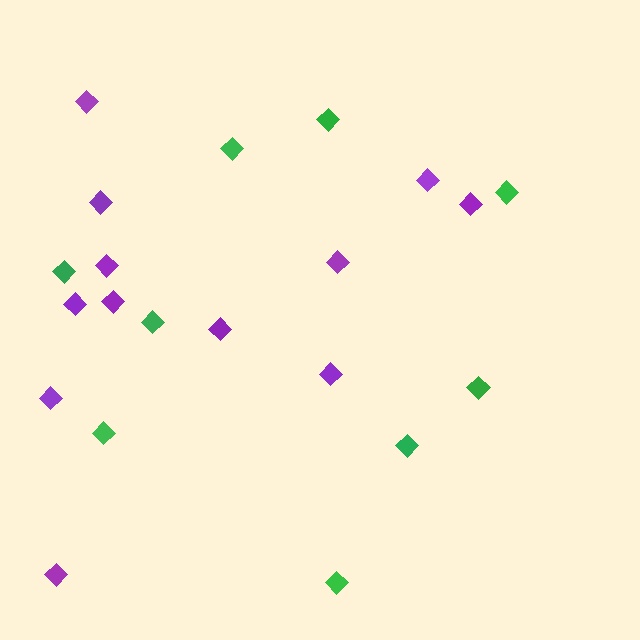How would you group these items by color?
There are 2 groups: one group of purple diamonds (12) and one group of green diamonds (9).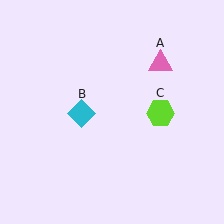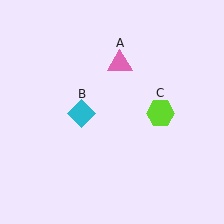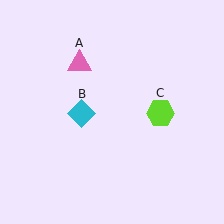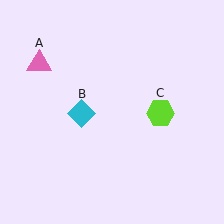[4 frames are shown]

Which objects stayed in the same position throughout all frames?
Cyan diamond (object B) and lime hexagon (object C) remained stationary.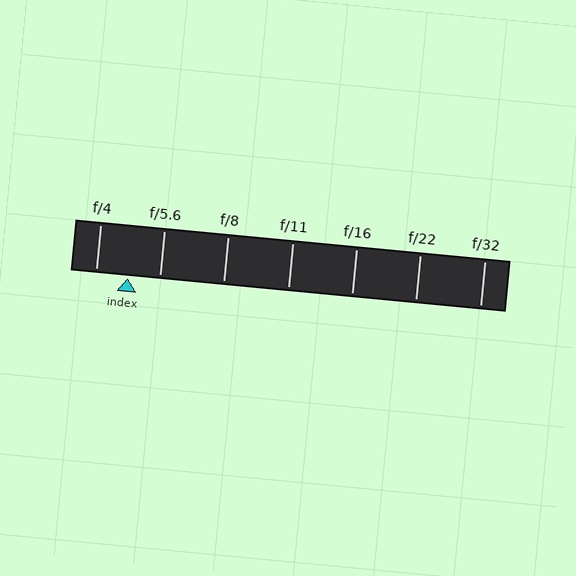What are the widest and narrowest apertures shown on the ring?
The widest aperture shown is f/4 and the narrowest is f/32.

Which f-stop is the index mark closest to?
The index mark is closest to f/5.6.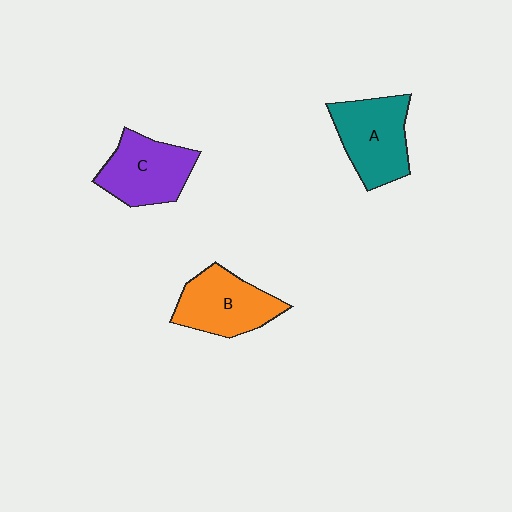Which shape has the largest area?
Shape A (teal).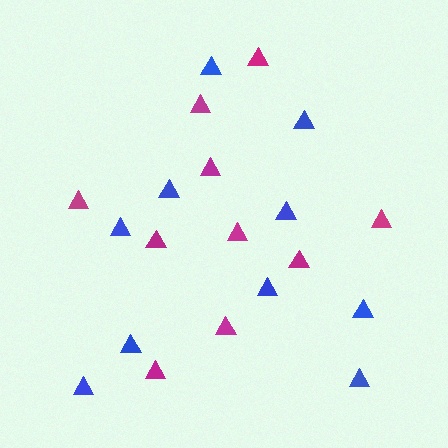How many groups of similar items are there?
There are 2 groups: one group of blue triangles (10) and one group of magenta triangles (10).